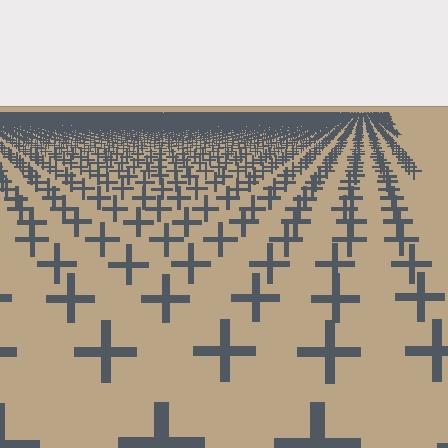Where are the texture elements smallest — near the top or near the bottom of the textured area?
Near the top.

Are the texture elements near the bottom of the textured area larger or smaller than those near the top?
Larger. Near the bottom, elements are closer to the viewer and appear at a bigger on-screen size.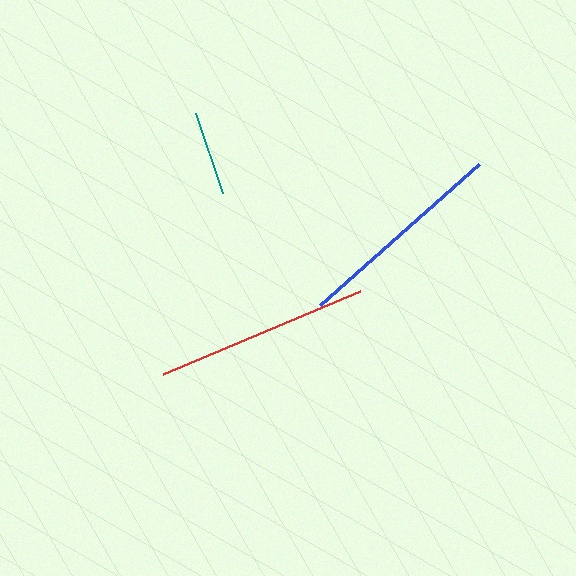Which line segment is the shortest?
The teal line is the shortest at approximately 85 pixels.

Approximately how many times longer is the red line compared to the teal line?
The red line is approximately 2.5 times the length of the teal line.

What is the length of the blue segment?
The blue segment is approximately 212 pixels long.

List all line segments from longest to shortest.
From longest to shortest: red, blue, teal.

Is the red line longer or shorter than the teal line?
The red line is longer than the teal line.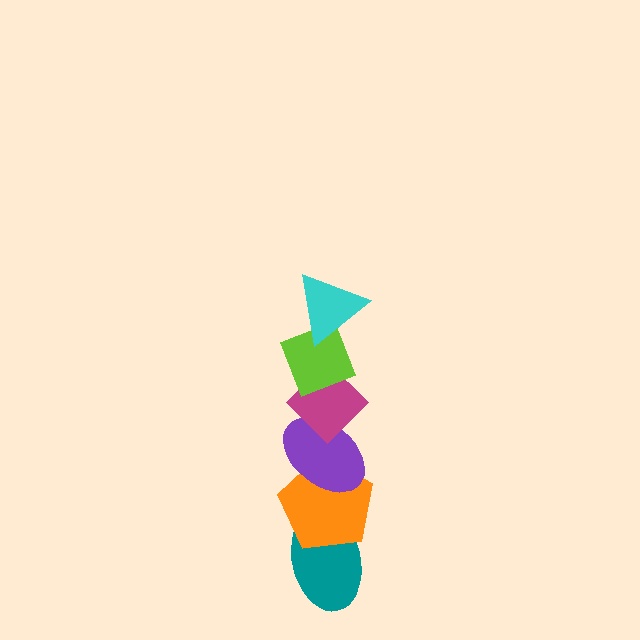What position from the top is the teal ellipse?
The teal ellipse is 6th from the top.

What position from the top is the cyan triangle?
The cyan triangle is 1st from the top.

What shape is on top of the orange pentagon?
The purple ellipse is on top of the orange pentagon.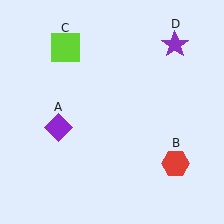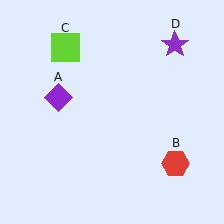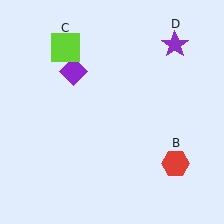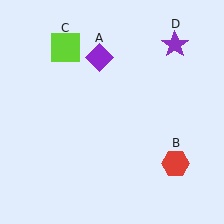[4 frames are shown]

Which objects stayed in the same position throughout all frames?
Red hexagon (object B) and lime square (object C) and purple star (object D) remained stationary.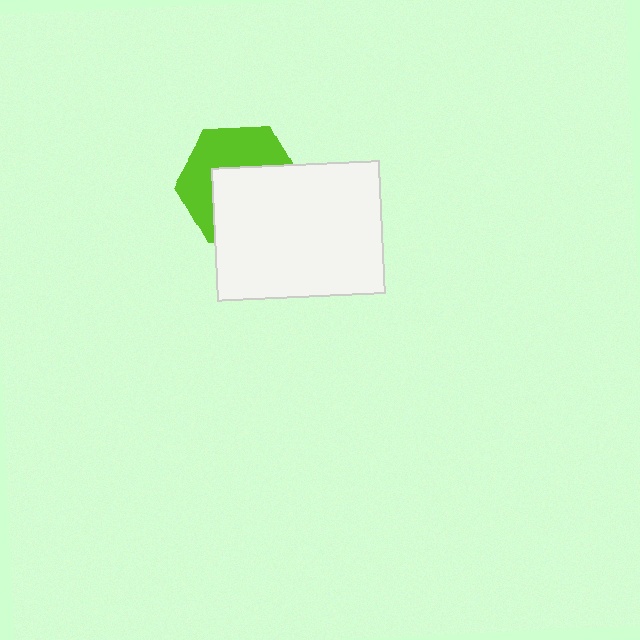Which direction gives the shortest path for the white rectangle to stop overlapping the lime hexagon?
Moving down gives the shortest separation.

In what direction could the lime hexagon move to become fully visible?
The lime hexagon could move up. That would shift it out from behind the white rectangle entirely.